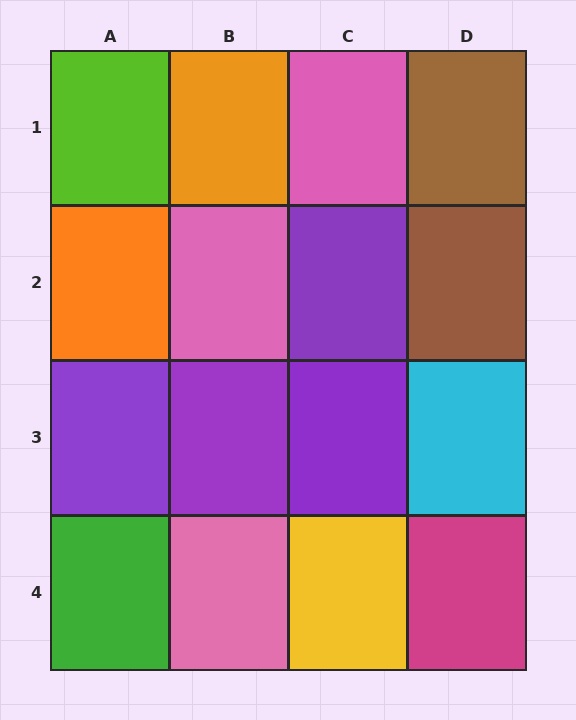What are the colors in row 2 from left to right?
Orange, pink, purple, brown.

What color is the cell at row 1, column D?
Brown.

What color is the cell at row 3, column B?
Purple.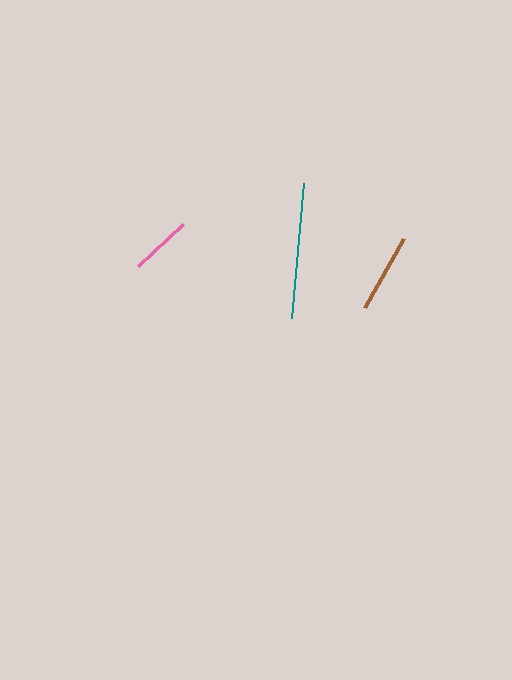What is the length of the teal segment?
The teal segment is approximately 135 pixels long.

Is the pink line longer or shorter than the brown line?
The brown line is longer than the pink line.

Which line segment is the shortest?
The pink line is the shortest at approximately 62 pixels.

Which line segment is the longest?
The teal line is the longest at approximately 135 pixels.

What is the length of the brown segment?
The brown segment is approximately 79 pixels long.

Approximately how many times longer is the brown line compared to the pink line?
The brown line is approximately 1.3 times the length of the pink line.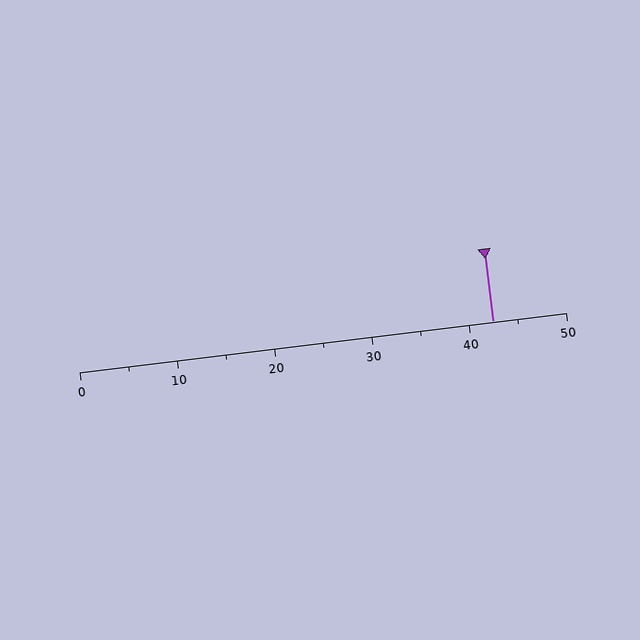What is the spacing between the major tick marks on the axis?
The major ticks are spaced 10 apart.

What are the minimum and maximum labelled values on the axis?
The axis runs from 0 to 50.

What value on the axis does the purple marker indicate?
The marker indicates approximately 42.5.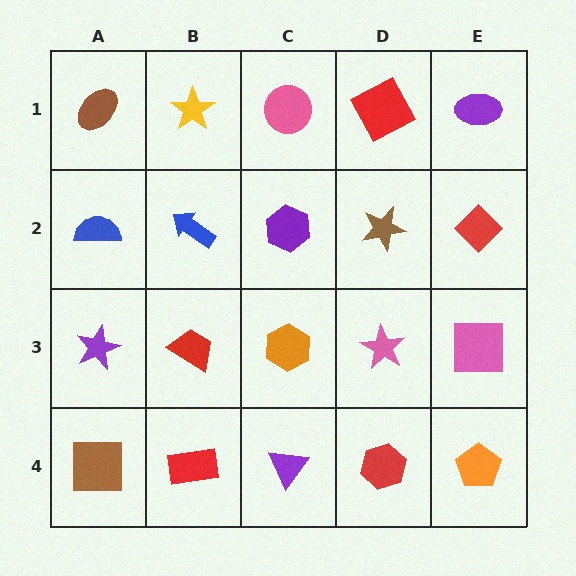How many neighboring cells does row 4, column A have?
2.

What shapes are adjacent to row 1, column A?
A blue semicircle (row 2, column A), a yellow star (row 1, column B).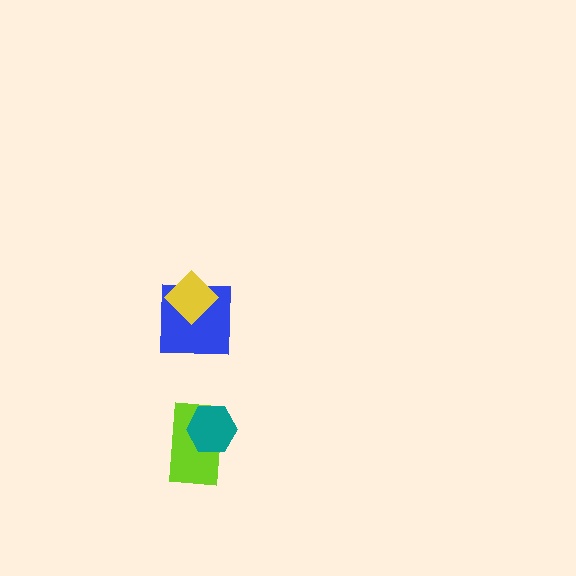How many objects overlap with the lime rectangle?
1 object overlaps with the lime rectangle.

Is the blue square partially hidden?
Yes, it is partially covered by another shape.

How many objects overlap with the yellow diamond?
1 object overlaps with the yellow diamond.